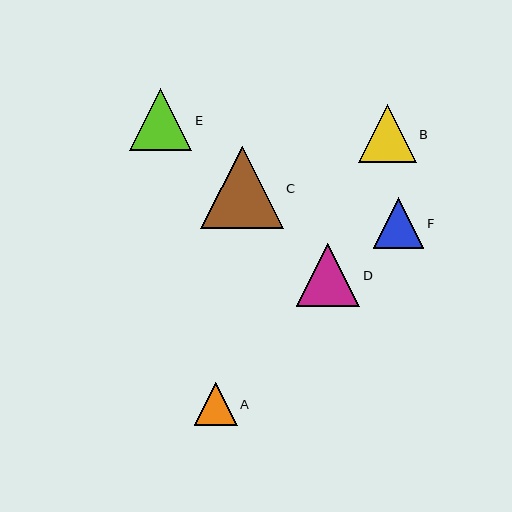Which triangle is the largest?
Triangle C is the largest with a size of approximately 82 pixels.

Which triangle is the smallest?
Triangle A is the smallest with a size of approximately 43 pixels.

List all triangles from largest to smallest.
From largest to smallest: C, D, E, B, F, A.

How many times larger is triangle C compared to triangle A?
Triangle C is approximately 1.9 times the size of triangle A.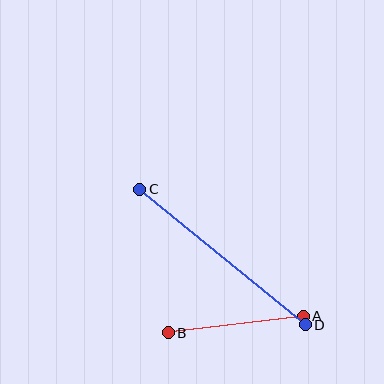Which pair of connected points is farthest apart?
Points C and D are farthest apart.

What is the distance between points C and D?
The distance is approximately 214 pixels.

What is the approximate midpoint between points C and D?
The midpoint is at approximately (222, 257) pixels.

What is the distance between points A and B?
The distance is approximately 136 pixels.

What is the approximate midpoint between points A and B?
The midpoint is at approximately (236, 324) pixels.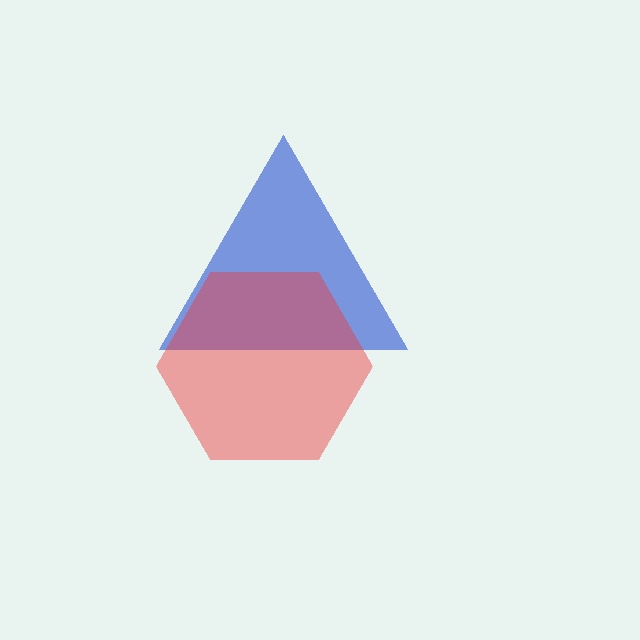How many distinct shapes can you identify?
There are 2 distinct shapes: a blue triangle, a red hexagon.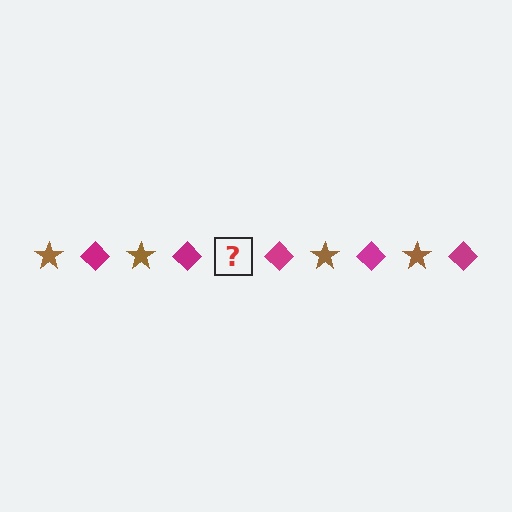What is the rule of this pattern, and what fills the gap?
The rule is that the pattern alternates between brown star and magenta diamond. The gap should be filled with a brown star.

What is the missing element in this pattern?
The missing element is a brown star.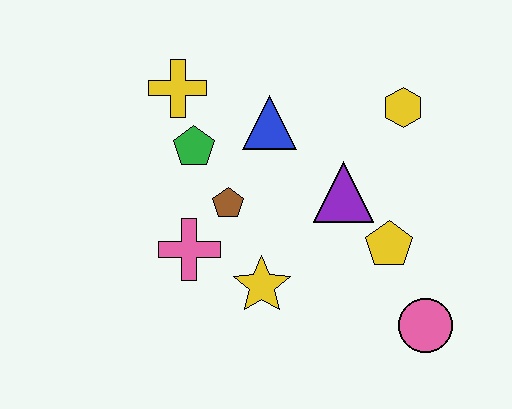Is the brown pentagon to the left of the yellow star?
Yes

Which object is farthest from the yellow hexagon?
The pink cross is farthest from the yellow hexagon.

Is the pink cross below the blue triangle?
Yes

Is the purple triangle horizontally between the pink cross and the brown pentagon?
No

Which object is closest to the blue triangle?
The green pentagon is closest to the blue triangle.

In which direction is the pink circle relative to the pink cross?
The pink circle is to the right of the pink cross.